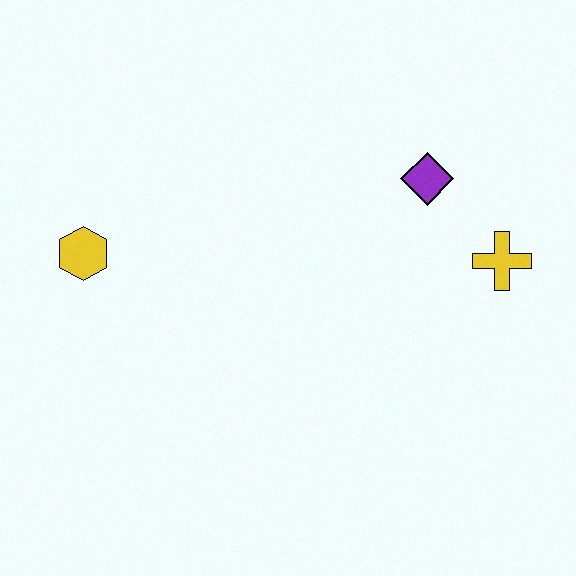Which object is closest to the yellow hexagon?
The purple diamond is closest to the yellow hexagon.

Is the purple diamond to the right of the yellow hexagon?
Yes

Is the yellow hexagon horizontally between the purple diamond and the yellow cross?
No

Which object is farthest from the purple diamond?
The yellow hexagon is farthest from the purple diamond.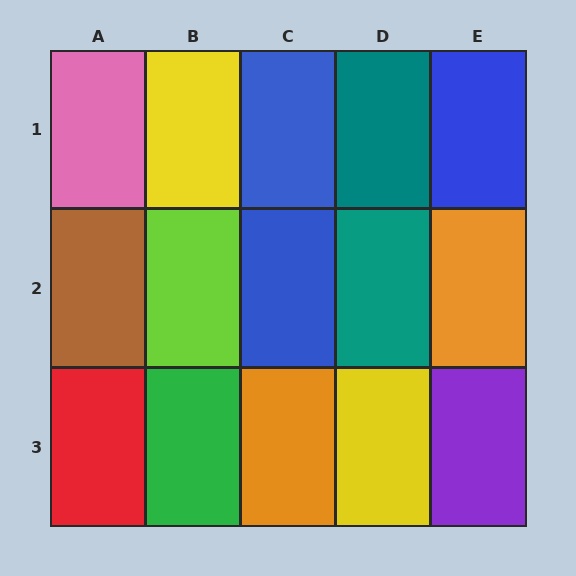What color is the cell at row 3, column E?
Purple.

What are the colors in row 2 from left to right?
Brown, lime, blue, teal, orange.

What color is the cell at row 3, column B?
Green.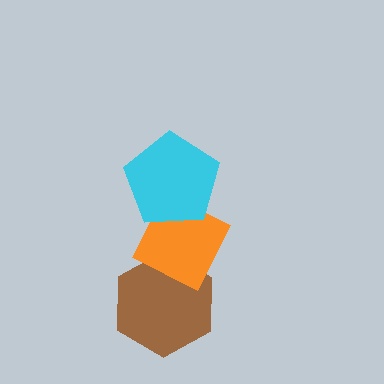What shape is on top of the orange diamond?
The cyan pentagon is on top of the orange diamond.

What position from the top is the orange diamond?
The orange diamond is 2nd from the top.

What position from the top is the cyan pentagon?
The cyan pentagon is 1st from the top.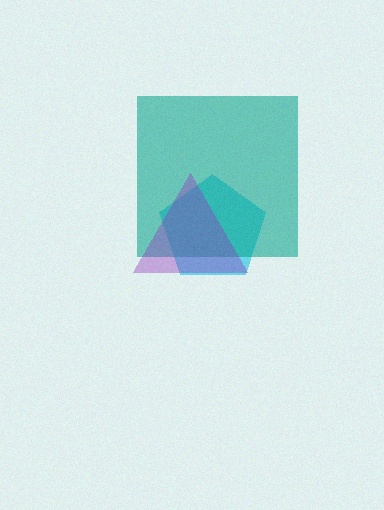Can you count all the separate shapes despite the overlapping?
Yes, there are 3 separate shapes.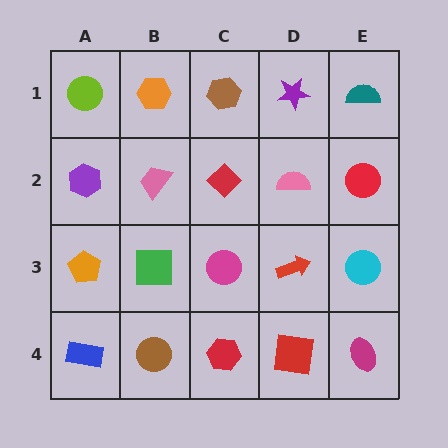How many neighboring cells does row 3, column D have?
4.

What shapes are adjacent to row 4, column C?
A magenta circle (row 3, column C), a brown circle (row 4, column B), a red square (row 4, column D).